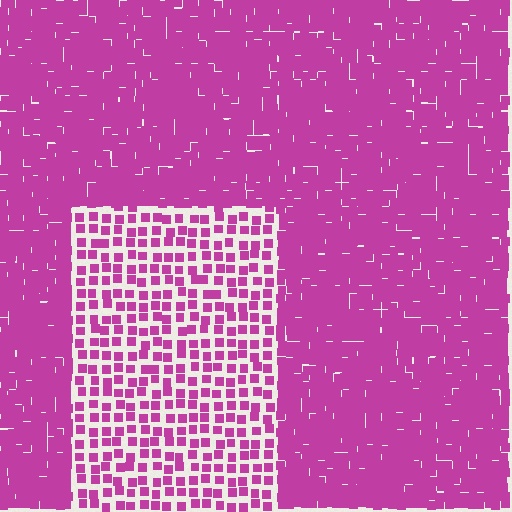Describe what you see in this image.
The image contains small magenta elements arranged at two different densities. A rectangle-shaped region is visible where the elements are less densely packed than the surrounding area.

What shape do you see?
I see a rectangle.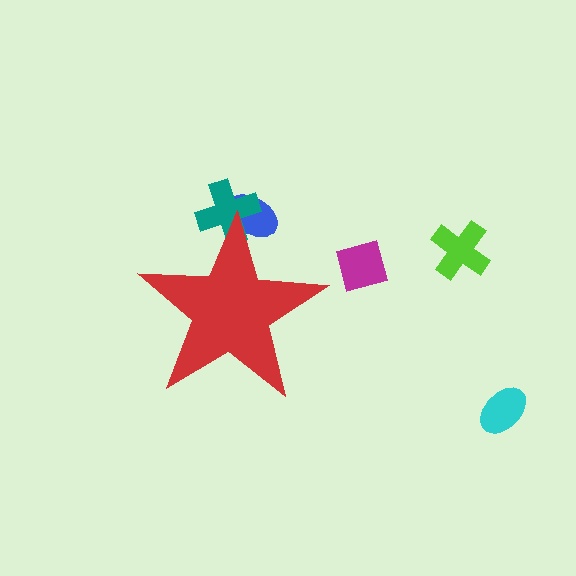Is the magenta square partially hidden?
No, the magenta square is fully visible.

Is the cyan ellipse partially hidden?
No, the cyan ellipse is fully visible.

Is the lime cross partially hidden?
No, the lime cross is fully visible.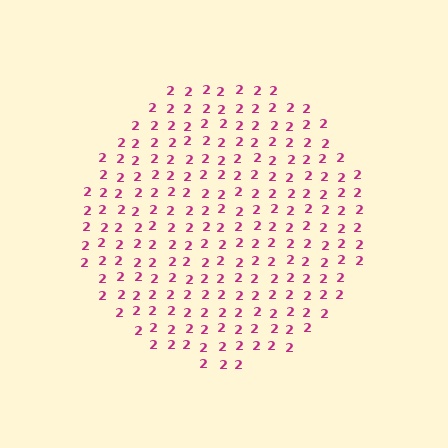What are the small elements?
The small elements are digit 2's.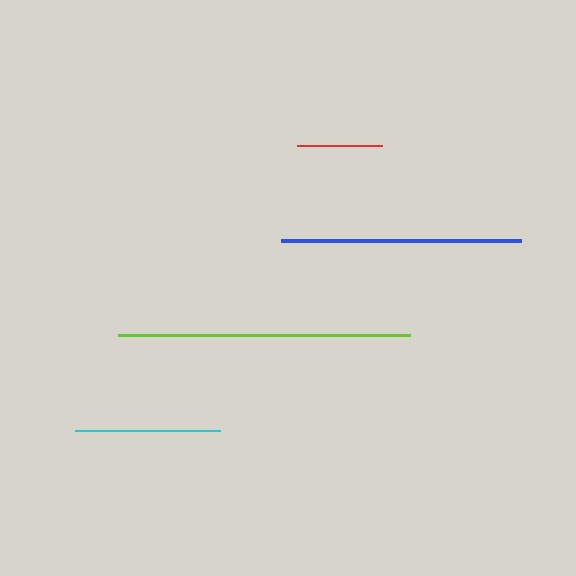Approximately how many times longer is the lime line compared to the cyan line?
The lime line is approximately 2.0 times the length of the cyan line.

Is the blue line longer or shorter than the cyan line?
The blue line is longer than the cyan line.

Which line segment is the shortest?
The red line is the shortest at approximately 85 pixels.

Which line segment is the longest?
The lime line is the longest at approximately 291 pixels.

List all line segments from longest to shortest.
From longest to shortest: lime, blue, cyan, red.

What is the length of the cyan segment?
The cyan segment is approximately 144 pixels long.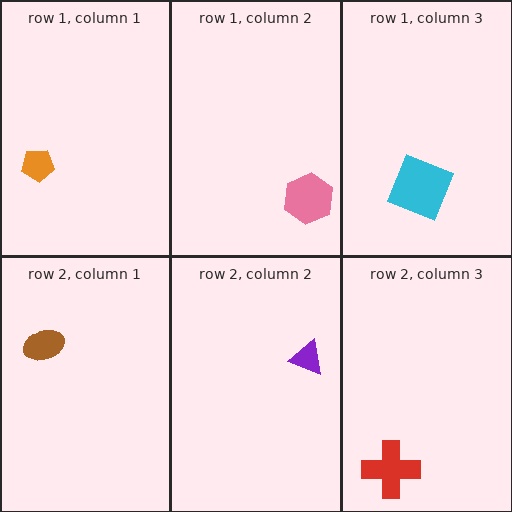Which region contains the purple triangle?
The row 2, column 2 region.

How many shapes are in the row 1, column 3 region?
1.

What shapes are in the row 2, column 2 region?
The purple triangle.